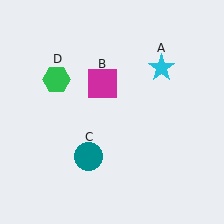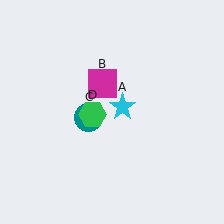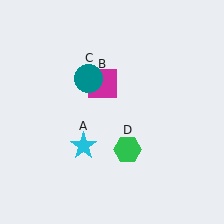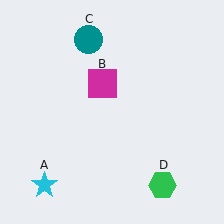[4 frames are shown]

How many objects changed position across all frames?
3 objects changed position: cyan star (object A), teal circle (object C), green hexagon (object D).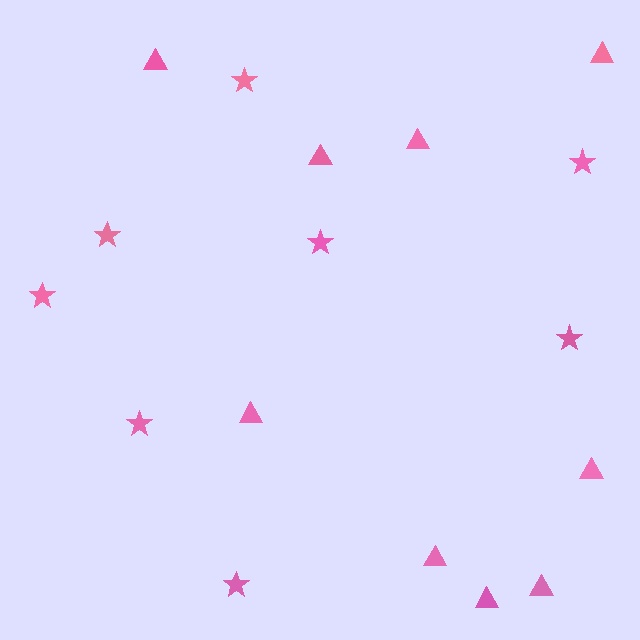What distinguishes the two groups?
There are 2 groups: one group of triangles (9) and one group of stars (8).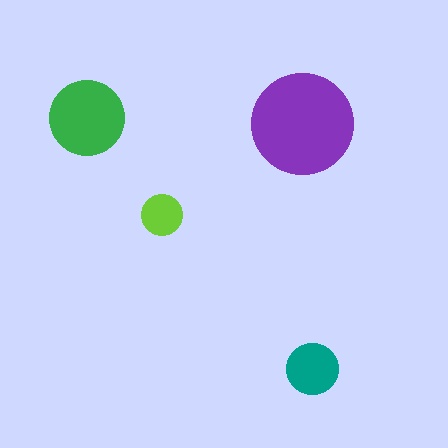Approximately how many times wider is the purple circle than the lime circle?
About 2.5 times wider.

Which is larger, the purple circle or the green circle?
The purple one.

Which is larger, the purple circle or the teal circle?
The purple one.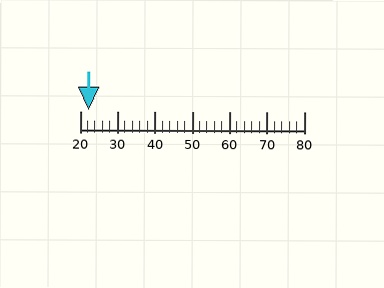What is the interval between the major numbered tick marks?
The major tick marks are spaced 10 units apart.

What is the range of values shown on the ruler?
The ruler shows values from 20 to 80.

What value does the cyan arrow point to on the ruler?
The cyan arrow points to approximately 22.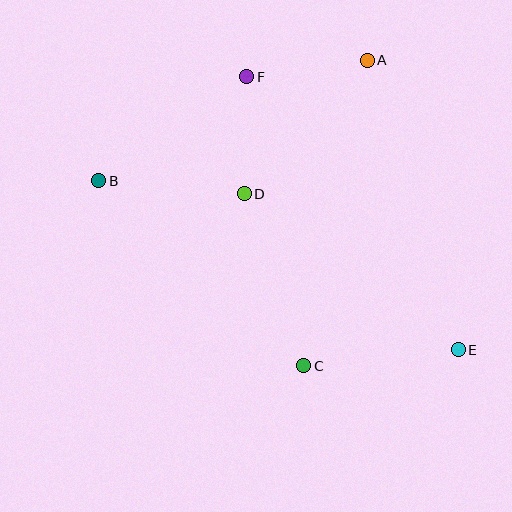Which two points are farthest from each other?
Points B and E are farthest from each other.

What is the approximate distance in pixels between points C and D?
The distance between C and D is approximately 182 pixels.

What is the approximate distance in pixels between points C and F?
The distance between C and F is approximately 294 pixels.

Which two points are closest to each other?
Points D and F are closest to each other.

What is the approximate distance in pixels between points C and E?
The distance between C and E is approximately 155 pixels.